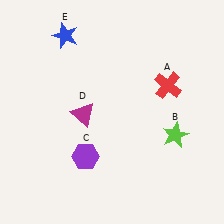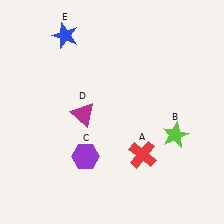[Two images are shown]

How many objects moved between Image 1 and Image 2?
1 object moved between the two images.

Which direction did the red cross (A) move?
The red cross (A) moved down.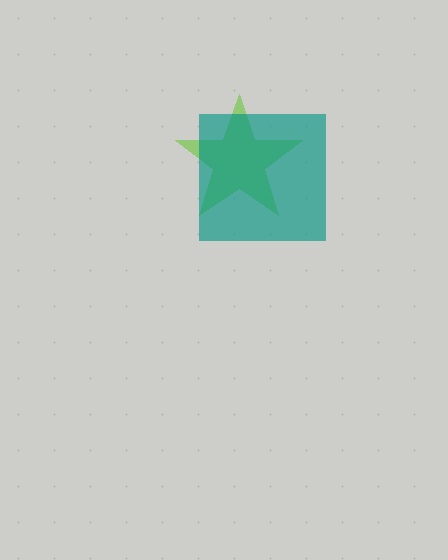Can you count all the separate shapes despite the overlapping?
Yes, there are 2 separate shapes.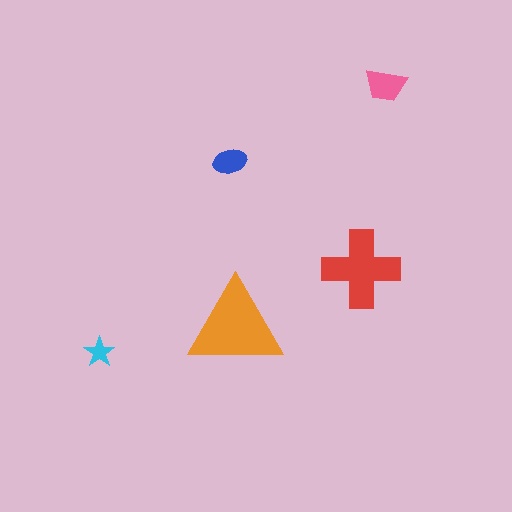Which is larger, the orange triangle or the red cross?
The orange triangle.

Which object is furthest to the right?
The pink trapezoid is rightmost.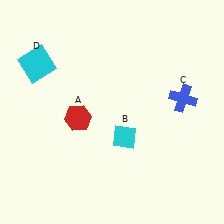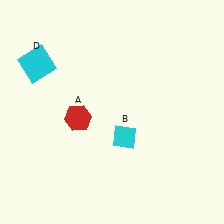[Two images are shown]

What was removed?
The blue cross (C) was removed in Image 2.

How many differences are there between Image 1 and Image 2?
There is 1 difference between the two images.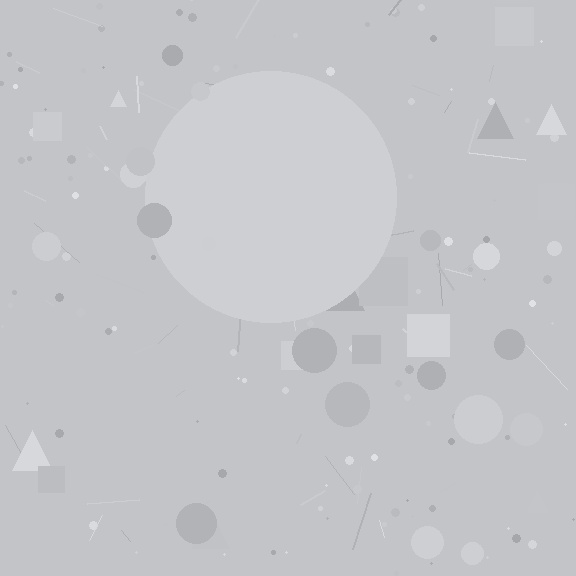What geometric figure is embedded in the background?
A circle is embedded in the background.